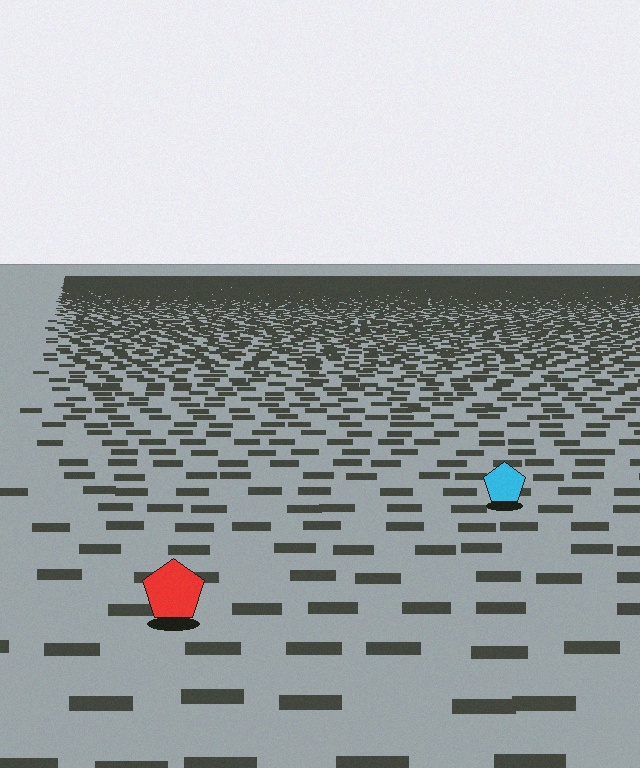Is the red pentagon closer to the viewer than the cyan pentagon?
Yes. The red pentagon is closer — you can tell from the texture gradient: the ground texture is coarser near it.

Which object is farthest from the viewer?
The cyan pentagon is farthest from the viewer. It appears smaller and the ground texture around it is denser.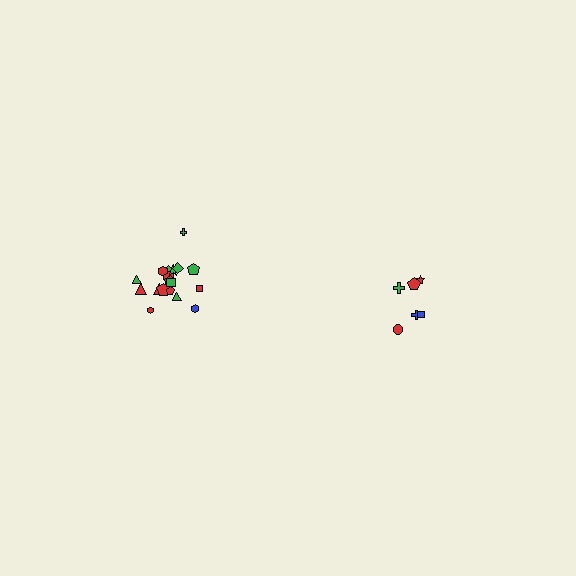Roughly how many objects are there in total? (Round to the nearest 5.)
Roughly 25 objects in total.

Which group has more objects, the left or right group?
The left group.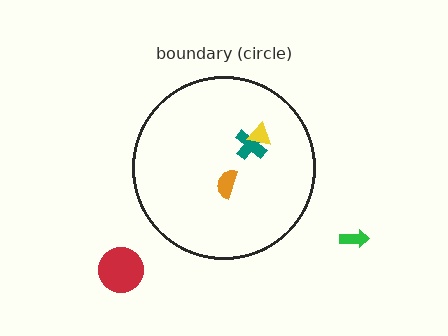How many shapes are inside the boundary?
3 inside, 2 outside.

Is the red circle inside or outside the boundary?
Outside.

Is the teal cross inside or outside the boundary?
Inside.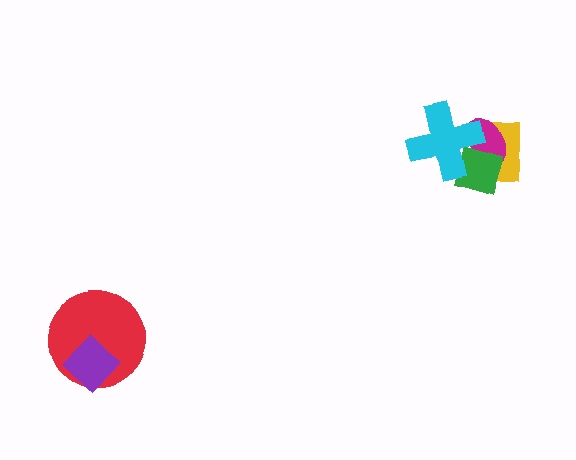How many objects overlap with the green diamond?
3 objects overlap with the green diamond.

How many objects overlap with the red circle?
1 object overlaps with the red circle.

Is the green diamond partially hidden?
Yes, it is partially covered by another shape.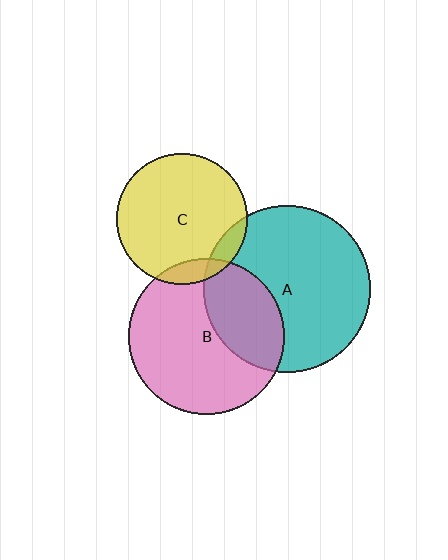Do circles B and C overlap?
Yes.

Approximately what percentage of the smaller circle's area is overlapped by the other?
Approximately 10%.